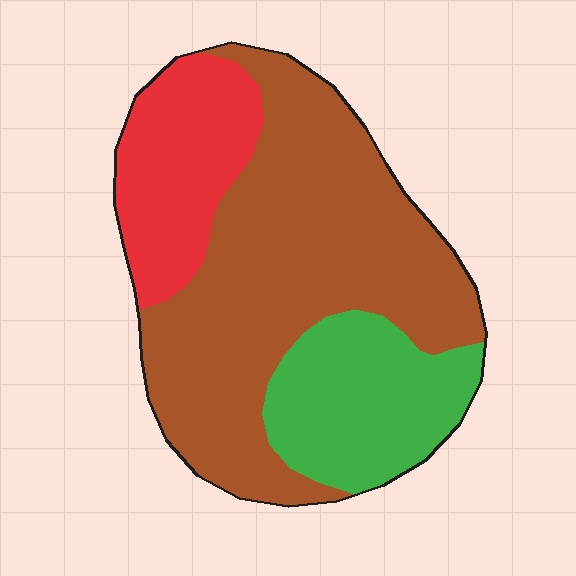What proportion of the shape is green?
Green covers roughly 20% of the shape.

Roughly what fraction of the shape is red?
Red covers 20% of the shape.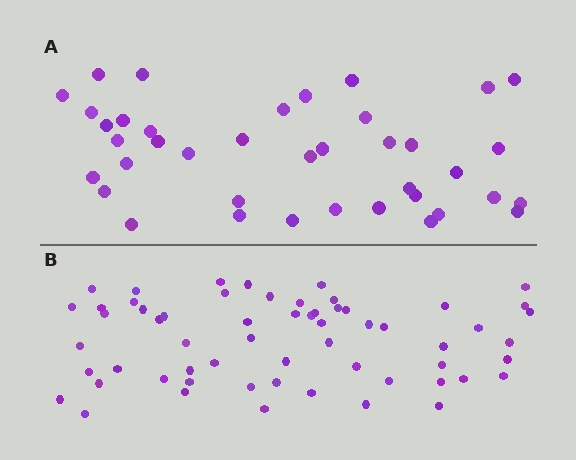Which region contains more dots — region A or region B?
Region B (the bottom region) has more dots.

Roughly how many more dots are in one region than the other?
Region B has approximately 20 more dots than region A.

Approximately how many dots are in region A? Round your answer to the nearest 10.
About 40 dots. (The exact count is 39, which rounds to 40.)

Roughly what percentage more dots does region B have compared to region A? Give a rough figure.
About 55% more.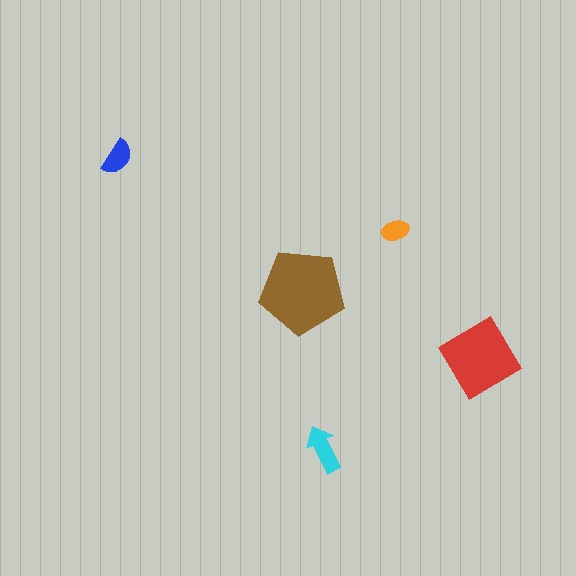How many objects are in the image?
There are 5 objects in the image.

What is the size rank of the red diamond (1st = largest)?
2nd.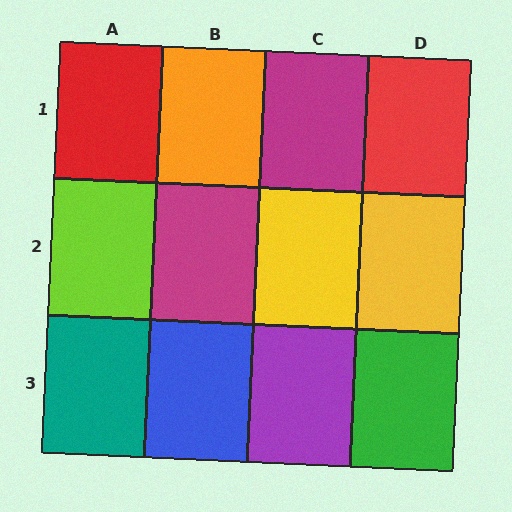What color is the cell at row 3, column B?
Blue.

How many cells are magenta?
2 cells are magenta.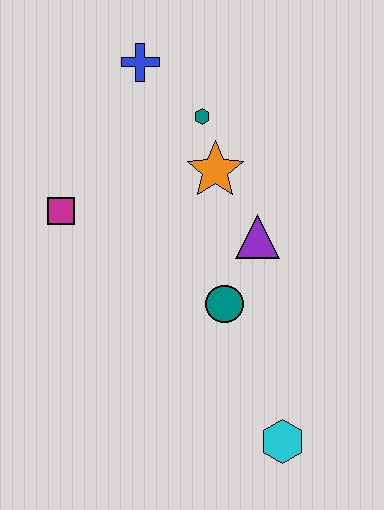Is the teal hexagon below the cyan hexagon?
No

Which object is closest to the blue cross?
The teal hexagon is closest to the blue cross.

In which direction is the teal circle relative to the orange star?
The teal circle is below the orange star.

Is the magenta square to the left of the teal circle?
Yes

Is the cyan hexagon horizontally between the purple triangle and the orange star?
No